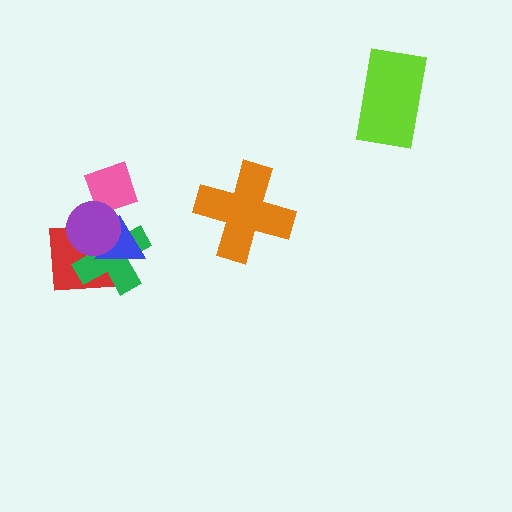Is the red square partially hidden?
Yes, it is partially covered by another shape.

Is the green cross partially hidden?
Yes, it is partially covered by another shape.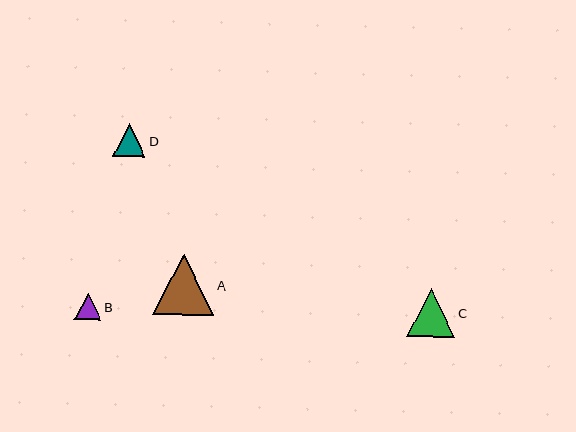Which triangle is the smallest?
Triangle B is the smallest with a size of approximately 27 pixels.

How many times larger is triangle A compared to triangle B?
Triangle A is approximately 2.3 times the size of triangle B.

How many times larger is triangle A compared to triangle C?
Triangle A is approximately 1.3 times the size of triangle C.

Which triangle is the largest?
Triangle A is the largest with a size of approximately 61 pixels.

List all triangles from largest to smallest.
From largest to smallest: A, C, D, B.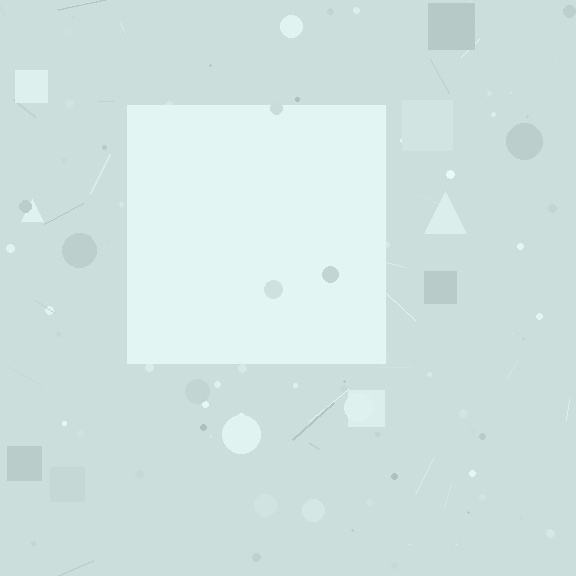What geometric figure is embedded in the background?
A square is embedded in the background.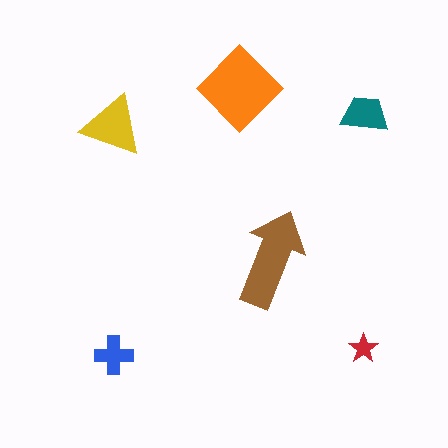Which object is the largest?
The orange diamond.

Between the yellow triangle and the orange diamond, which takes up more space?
The orange diamond.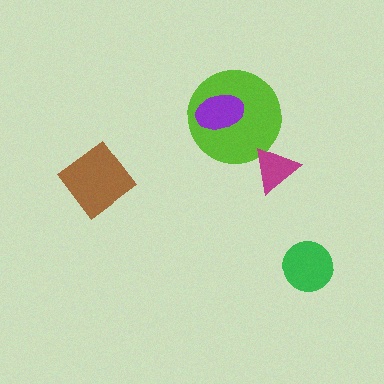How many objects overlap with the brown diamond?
0 objects overlap with the brown diamond.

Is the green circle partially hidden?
No, no other shape covers it.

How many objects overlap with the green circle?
0 objects overlap with the green circle.